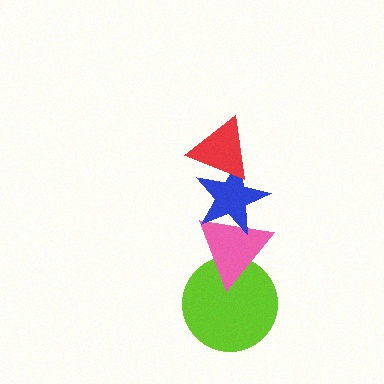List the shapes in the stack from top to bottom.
From top to bottom: the red triangle, the blue star, the pink triangle, the lime circle.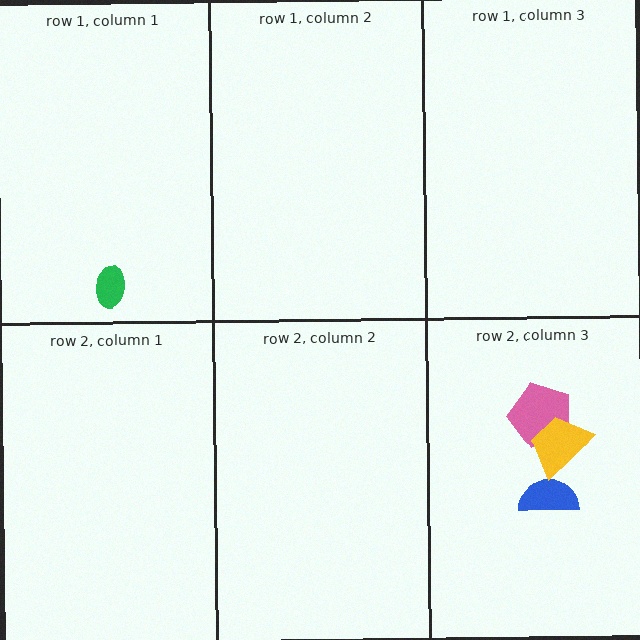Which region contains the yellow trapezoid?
The row 2, column 3 region.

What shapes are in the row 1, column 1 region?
The green ellipse.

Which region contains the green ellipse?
The row 1, column 1 region.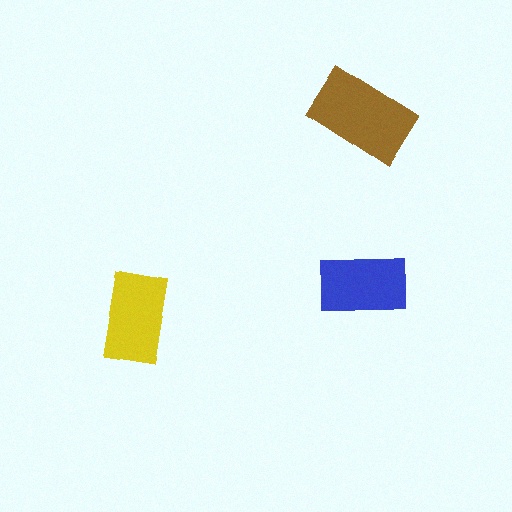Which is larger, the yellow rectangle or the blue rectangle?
The yellow one.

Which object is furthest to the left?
The yellow rectangle is leftmost.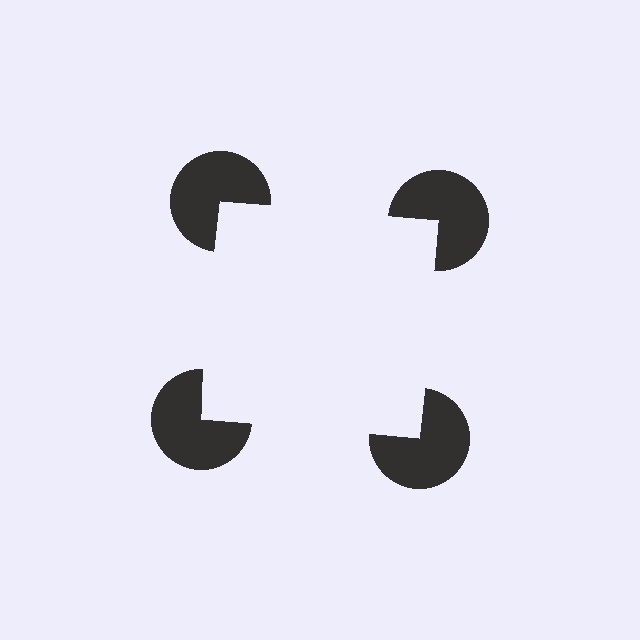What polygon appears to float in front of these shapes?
An illusory square — its edges are inferred from the aligned wedge cuts in the pac-man discs, not physically drawn.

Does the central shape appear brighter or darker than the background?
It typically appears slightly brighter than the background, even though no actual brightness change is drawn.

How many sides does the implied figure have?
4 sides.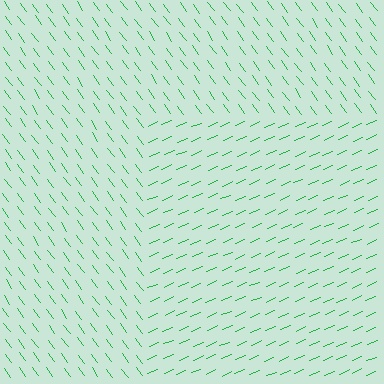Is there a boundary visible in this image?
Yes, there is a texture boundary formed by a change in line orientation.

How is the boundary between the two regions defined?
The boundary is defined purely by a change in line orientation (approximately 77 degrees difference). All lines are the same color and thickness.